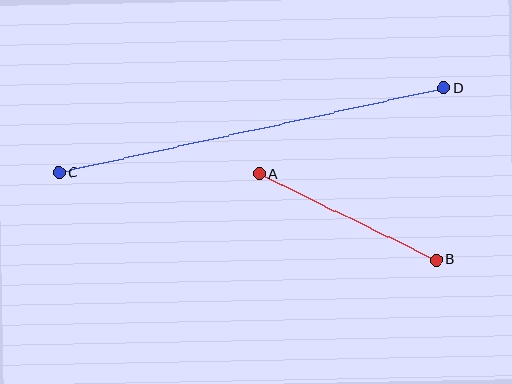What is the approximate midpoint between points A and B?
The midpoint is at approximately (348, 217) pixels.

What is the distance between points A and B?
The distance is approximately 197 pixels.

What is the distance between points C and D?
The distance is approximately 394 pixels.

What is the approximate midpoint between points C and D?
The midpoint is at approximately (251, 130) pixels.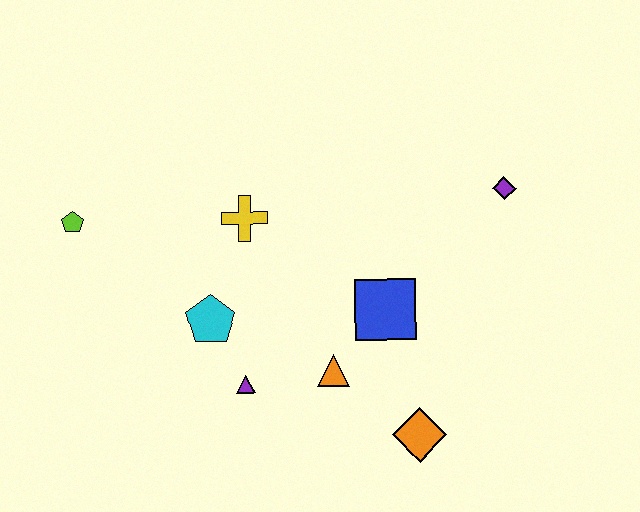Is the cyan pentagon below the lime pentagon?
Yes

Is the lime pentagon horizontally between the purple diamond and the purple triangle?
No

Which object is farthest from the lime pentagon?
The purple diamond is farthest from the lime pentagon.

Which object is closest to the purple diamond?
The blue square is closest to the purple diamond.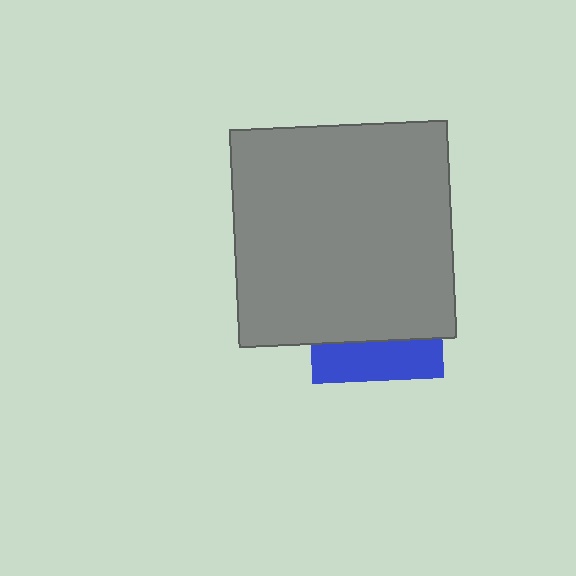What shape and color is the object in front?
The object in front is a gray square.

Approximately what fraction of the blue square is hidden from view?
Roughly 70% of the blue square is hidden behind the gray square.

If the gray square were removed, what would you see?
You would see the complete blue square.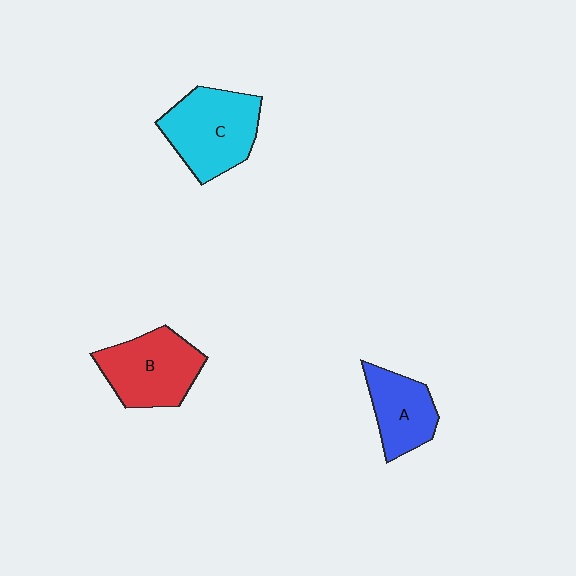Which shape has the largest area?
Shape C (cyan).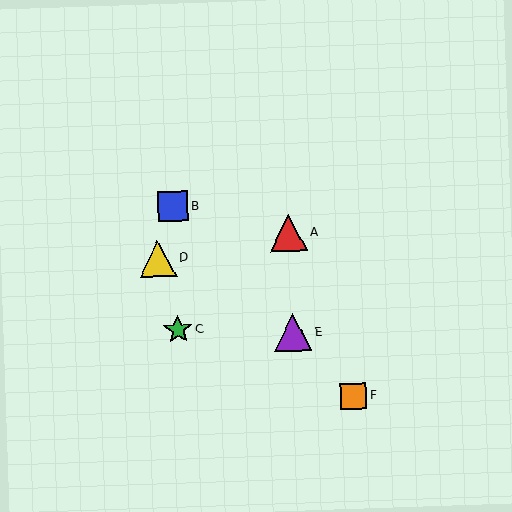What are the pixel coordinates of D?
Object D is at (158, 259).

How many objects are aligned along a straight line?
3 objects (B, E, F) are aligned along a straight line.